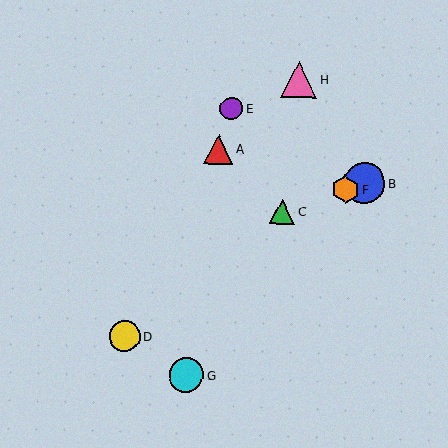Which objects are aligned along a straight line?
Objects B, C, F are aligned along a straight line.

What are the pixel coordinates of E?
Object E is at (232, 108).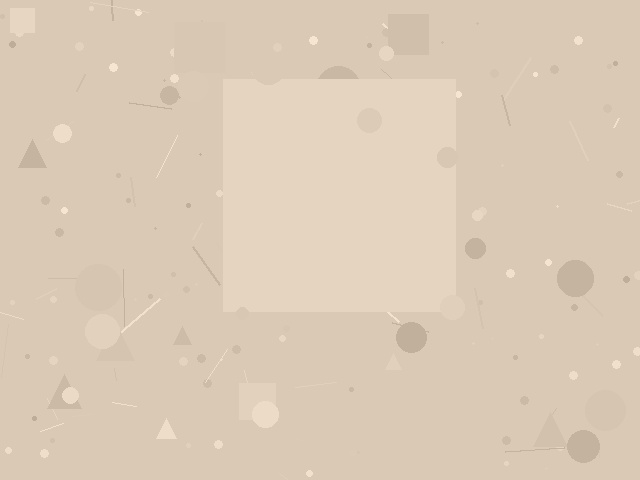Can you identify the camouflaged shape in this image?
The camouflaged shape is a square.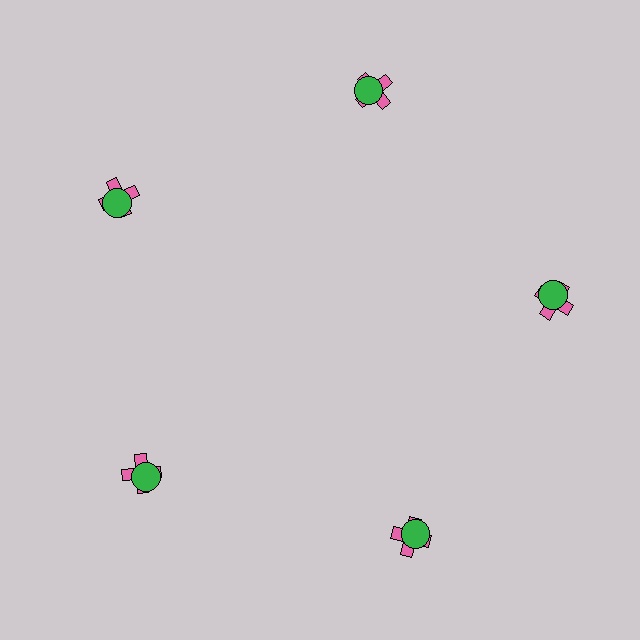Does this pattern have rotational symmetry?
Yes, this pattern has 5-fold rotational symmetry. It looks the same after rotating 72 degrees around the center.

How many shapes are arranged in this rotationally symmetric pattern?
There are 10 shapes, arranged in 5 groups of 2.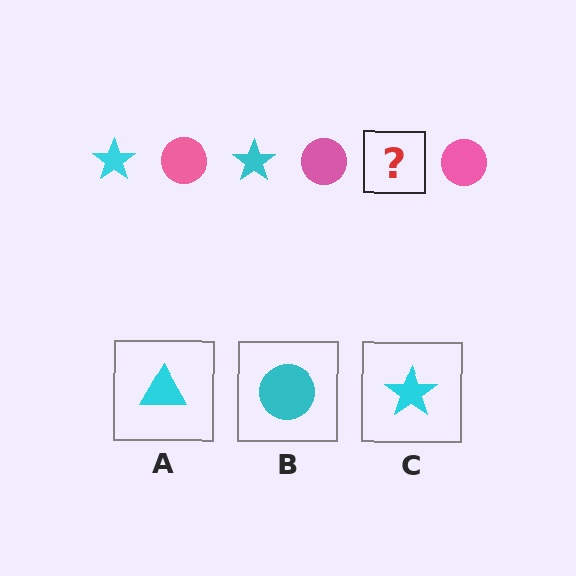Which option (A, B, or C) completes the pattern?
C.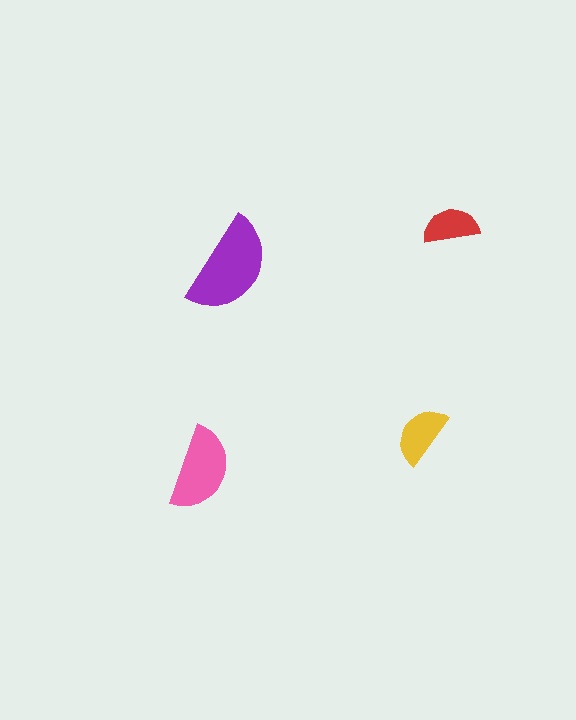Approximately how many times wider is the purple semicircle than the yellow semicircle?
About 1.5 times wider.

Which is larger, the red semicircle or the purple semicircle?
The purple one.